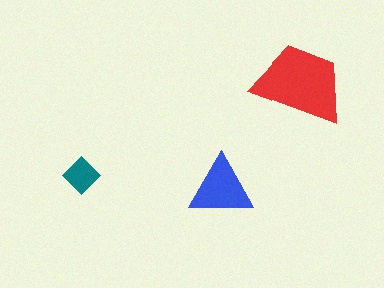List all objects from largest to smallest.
The red trapezoid, the blue triangle, the teal diamond.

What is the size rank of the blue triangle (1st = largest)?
2nd.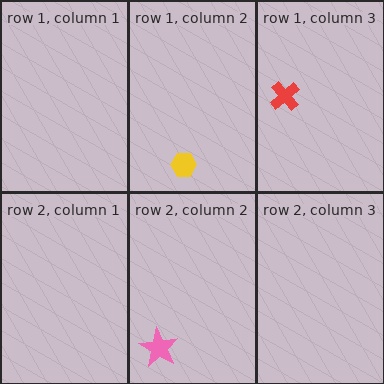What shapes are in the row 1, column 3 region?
The red cross.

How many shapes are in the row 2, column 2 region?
1.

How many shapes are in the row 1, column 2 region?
1.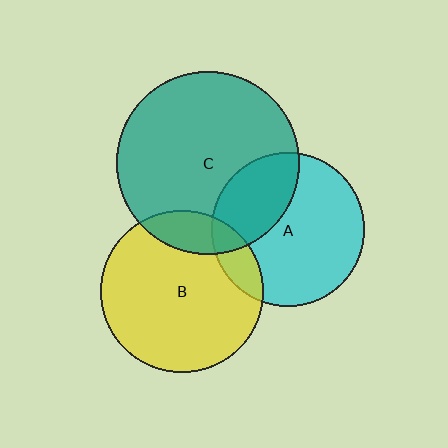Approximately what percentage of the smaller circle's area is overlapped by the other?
Approximately 15%.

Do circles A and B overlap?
Yes.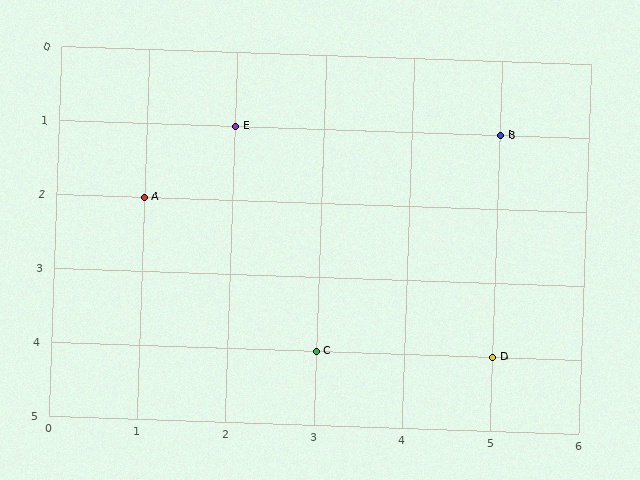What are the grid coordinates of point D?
Point D is at grid coordinates (5, 4).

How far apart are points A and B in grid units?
Points A and B are 4 columns and 1 row apart (about 4.1 grid units diagonally).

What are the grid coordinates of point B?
Point B is at grid coordinates (5, 1).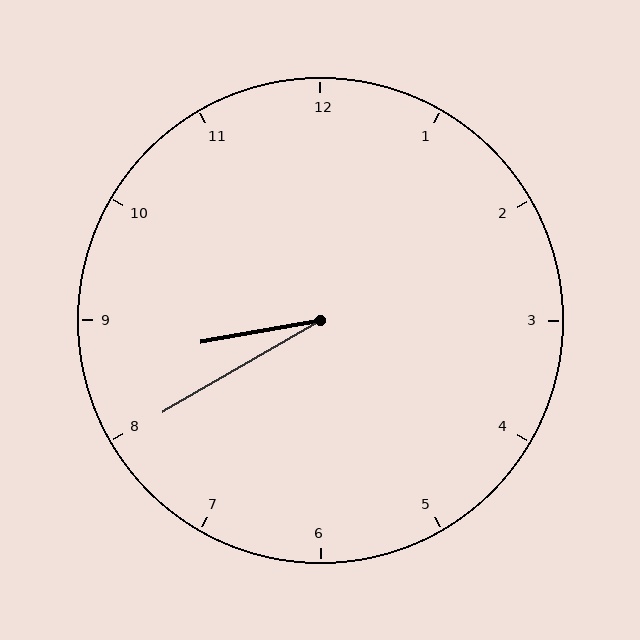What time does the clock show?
8:40.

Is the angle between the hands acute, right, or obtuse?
It is acute.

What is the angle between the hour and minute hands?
Approximately 20 degrees.